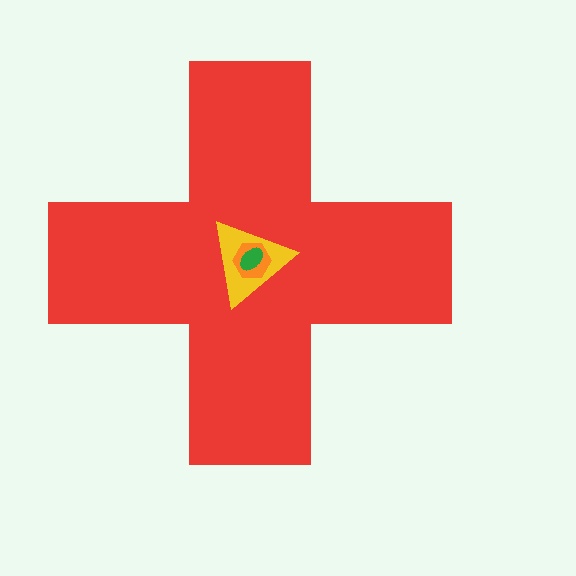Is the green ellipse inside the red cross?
Yes.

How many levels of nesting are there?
4.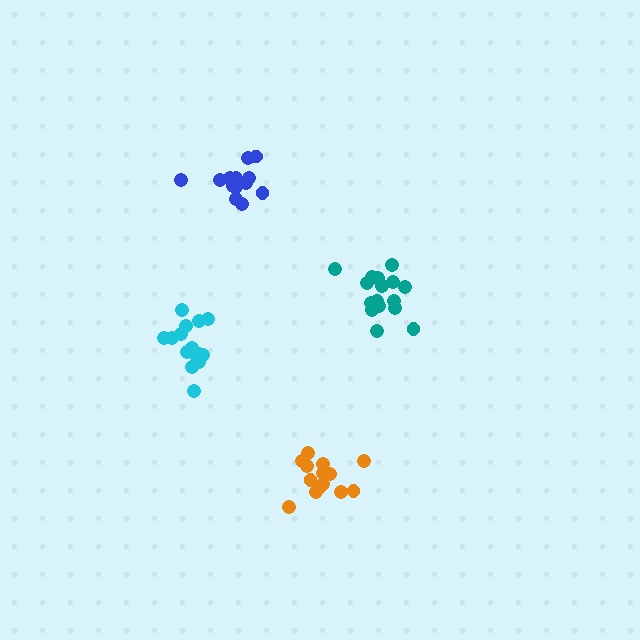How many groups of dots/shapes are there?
There are 4 groups.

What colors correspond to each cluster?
The clusters are colored: blue, orange, teal, cyan.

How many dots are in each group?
Group 1: 15 dots, Group 2: 14 dots, Group 3: 16 dots, Group 4: 16 dots (61 total).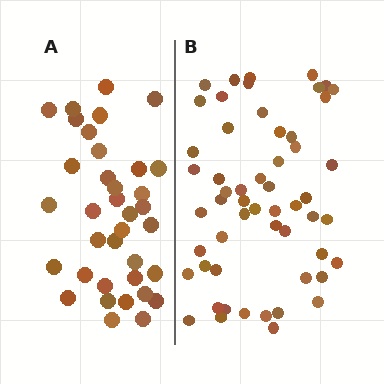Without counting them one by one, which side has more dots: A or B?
Region B (the right region) has more dots.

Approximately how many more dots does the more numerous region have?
Region B has approximately 20 more dots than region A.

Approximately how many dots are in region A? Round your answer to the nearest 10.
About 40 dots. (The exact count is 36, which rounds to 40.)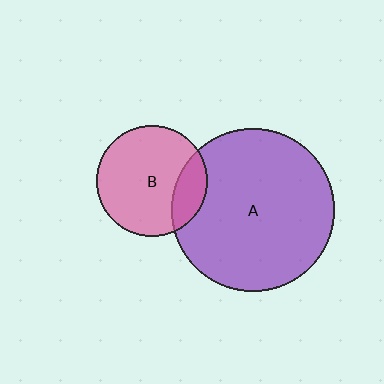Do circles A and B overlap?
Yes.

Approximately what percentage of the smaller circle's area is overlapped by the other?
Approximately 20%.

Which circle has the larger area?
Circle A (purple).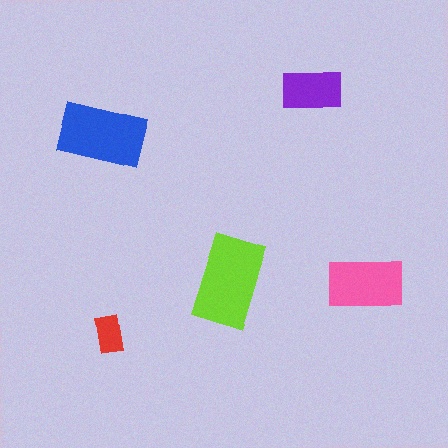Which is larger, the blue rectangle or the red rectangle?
The blue one.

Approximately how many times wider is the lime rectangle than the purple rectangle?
About 1.5 times wider.